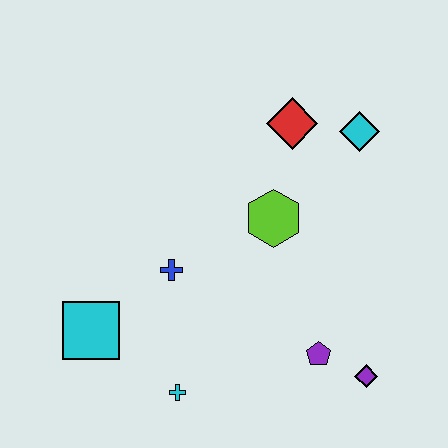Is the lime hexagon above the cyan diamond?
No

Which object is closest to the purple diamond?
The purple pentagon is closest to the purple diamond.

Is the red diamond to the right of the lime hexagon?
Yes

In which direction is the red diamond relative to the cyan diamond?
The red diamond is to the left of the cyan diamond.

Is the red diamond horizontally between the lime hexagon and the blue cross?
No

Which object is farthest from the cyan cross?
The cyan diamond is farthest from the cyan cross.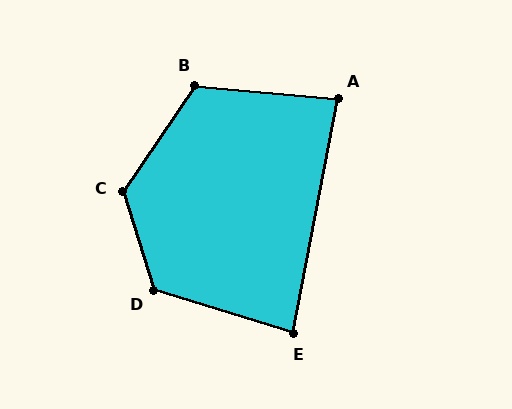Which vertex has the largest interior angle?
C, at approximately 129 degrees.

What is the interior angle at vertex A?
Approximately 84 degrees (acute).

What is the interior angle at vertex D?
Approximately 124 degrees (obtuse).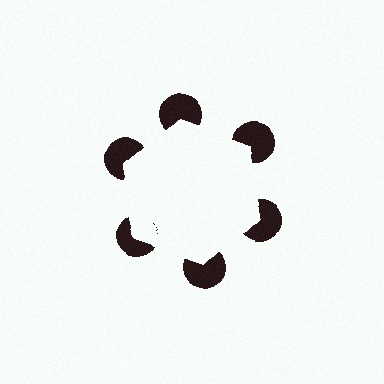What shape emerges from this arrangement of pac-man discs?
An illusory hexagon — its edges are inferred from the aligned wedge cuts in the pac-man discs, not physically drawn.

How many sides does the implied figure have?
6 sides.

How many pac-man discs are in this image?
There are 6 — one at each vertex of the illusory hexagon.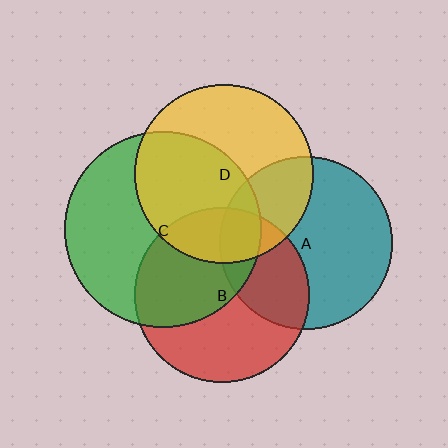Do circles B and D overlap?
Yes.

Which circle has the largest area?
Circle C (green).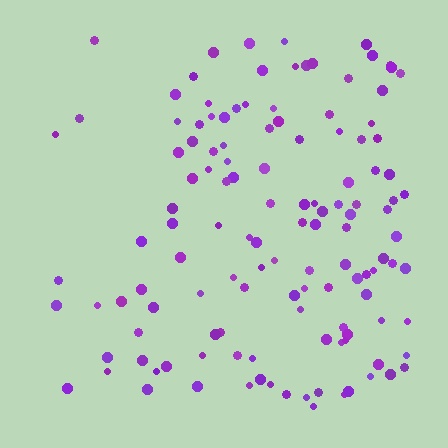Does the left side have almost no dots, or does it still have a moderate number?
Still a moderate number, just noticeably fewer than the right.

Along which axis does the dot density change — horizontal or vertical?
Horizontal.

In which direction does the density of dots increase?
From left to right, with the right side densest.